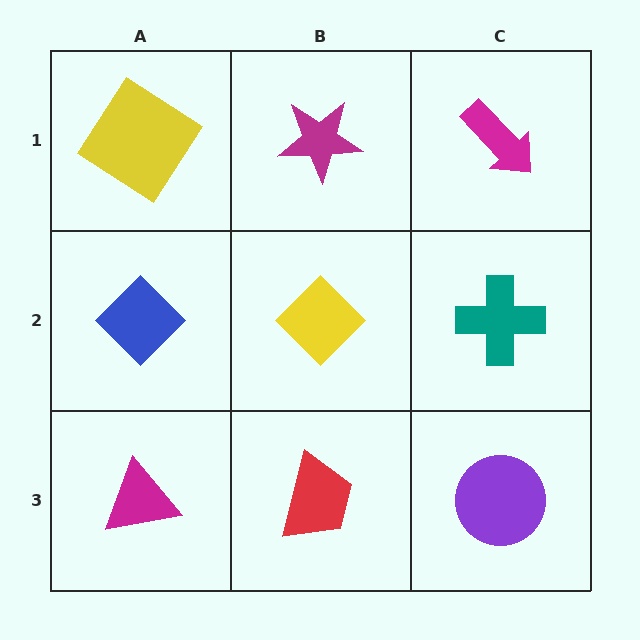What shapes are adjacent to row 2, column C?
A magenta arrow (row 1, column C), a purple circle (row 3, column C), a yellow diamond (row 2, column B).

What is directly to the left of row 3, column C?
A red trapezoid.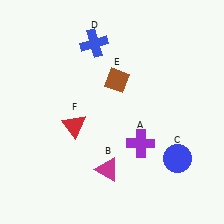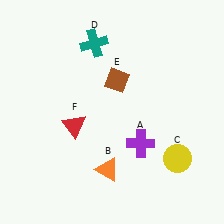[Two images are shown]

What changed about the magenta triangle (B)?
In Image 1, B is magenta. In Image 2, it changed to orange.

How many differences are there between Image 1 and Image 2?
There are 3 differences between the two images.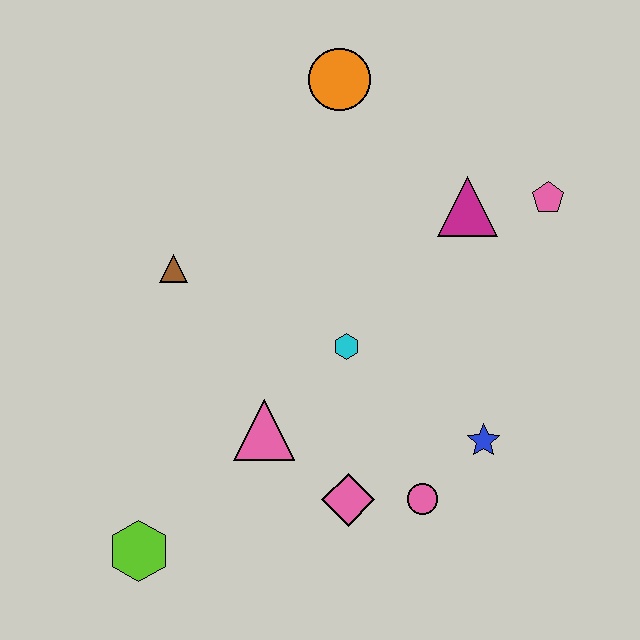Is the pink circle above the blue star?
No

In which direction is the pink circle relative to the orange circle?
The pink circle is below the orange circle.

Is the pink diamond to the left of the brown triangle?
No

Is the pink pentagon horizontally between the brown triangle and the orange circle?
No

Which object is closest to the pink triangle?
The pink diamond is closest to the pink triangle.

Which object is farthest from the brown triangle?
The pink pentagon is farthest from the brown triangle.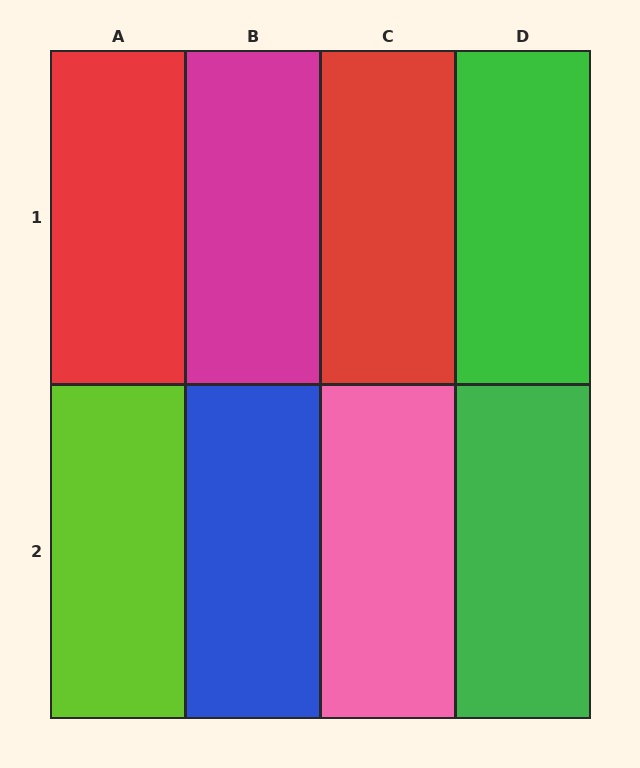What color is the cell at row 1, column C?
Red.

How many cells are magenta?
1 cell is magenta.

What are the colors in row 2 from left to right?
Lime, blue, pink, green.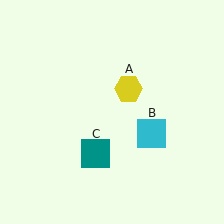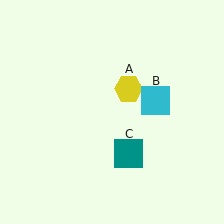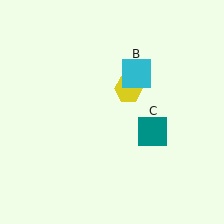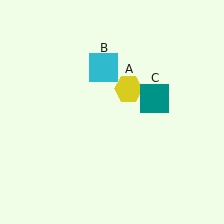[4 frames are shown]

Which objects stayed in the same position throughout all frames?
Yellow hexagon (object A) remained stationary.